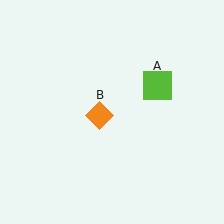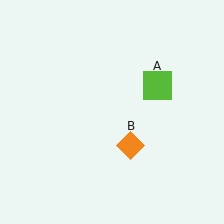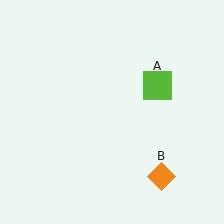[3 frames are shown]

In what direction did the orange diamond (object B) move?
The orange diamond (object B) moved down and to the right.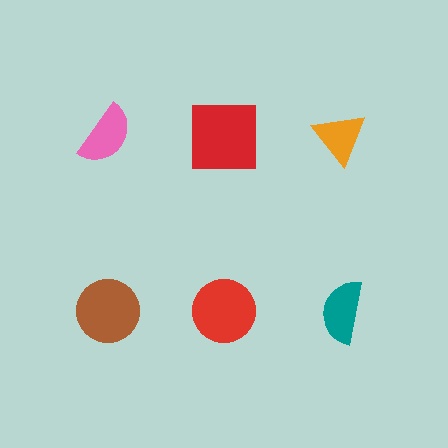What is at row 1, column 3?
An orange triangle.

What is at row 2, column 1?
A brown circle.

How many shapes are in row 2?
3 shapes.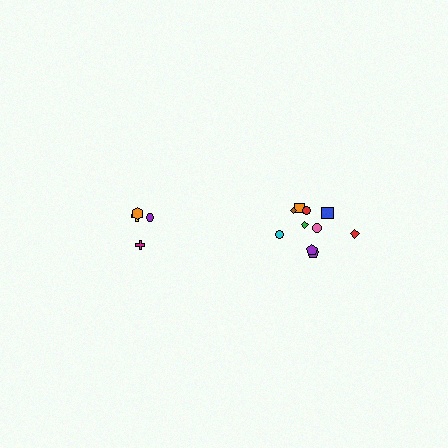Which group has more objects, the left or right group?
The right group.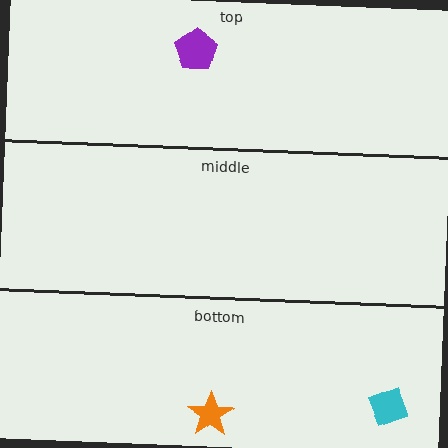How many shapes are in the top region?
1.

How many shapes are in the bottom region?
2.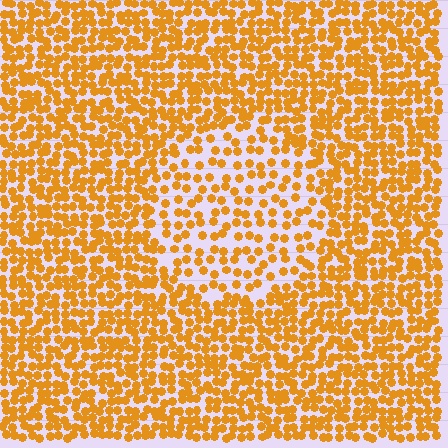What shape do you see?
I see a circle.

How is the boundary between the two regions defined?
The boundary is defined by a change in element density (approximately 1.9x ratio). All elements are the same color, size, and shape.